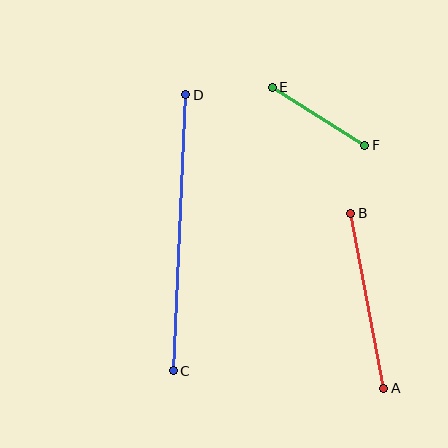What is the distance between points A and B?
The distance is approximately 178 pixels.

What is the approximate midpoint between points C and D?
The midpoint is at approximately (179, 233) pixels.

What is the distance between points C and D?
The distance is approximately 276 pixels.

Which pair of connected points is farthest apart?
Points C and D are farthest apart.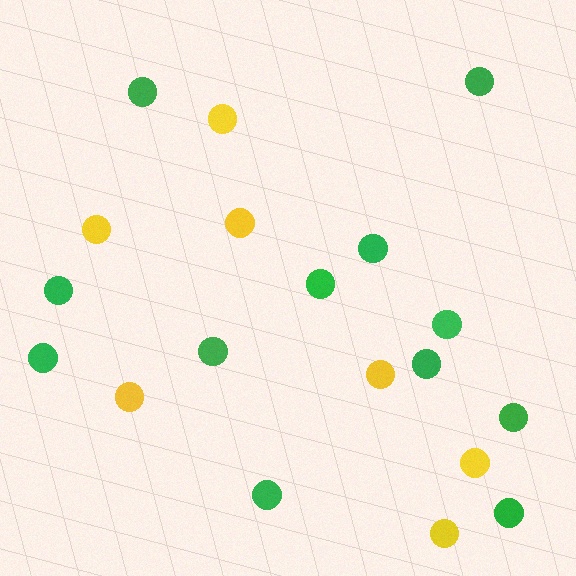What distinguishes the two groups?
There are 2 groups: one group of yellow circles (7) and one group of green circles (12).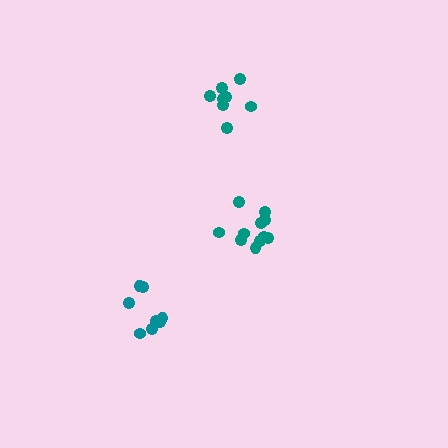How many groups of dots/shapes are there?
There are 3 groups.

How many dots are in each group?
Group 1: 11 dots, Group 2: 8 dots, Group 3: 8 dots (27 total).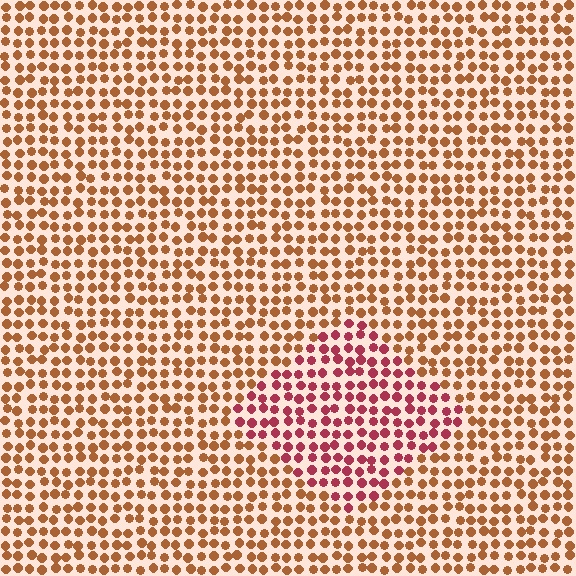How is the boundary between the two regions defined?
The boundary is defined purely by a slight shift in hue (about 39 degrees). Spacing, size, and orientation are identical on both sides.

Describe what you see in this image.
The image is filled with small brown elements in a uniform arrangement. A diamond-shaped region is visible where the elements are tinted to a slightly different hue, forming a subtle color boundary.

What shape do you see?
I see a diamond.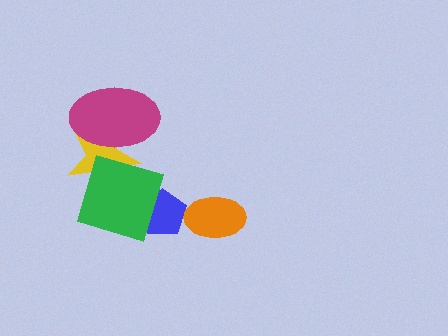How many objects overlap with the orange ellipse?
0 objects overlap with the orange ellipse.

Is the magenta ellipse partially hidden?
No, no other shape covers it.